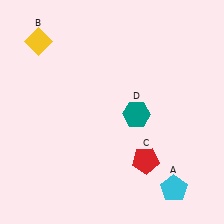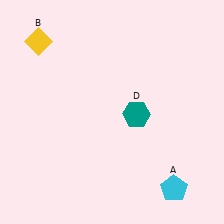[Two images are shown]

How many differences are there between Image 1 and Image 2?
There is 1 difference between the two images.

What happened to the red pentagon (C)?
The red pentagon (C) was removed in Image 2. It was in the bottom-right area of Image 1.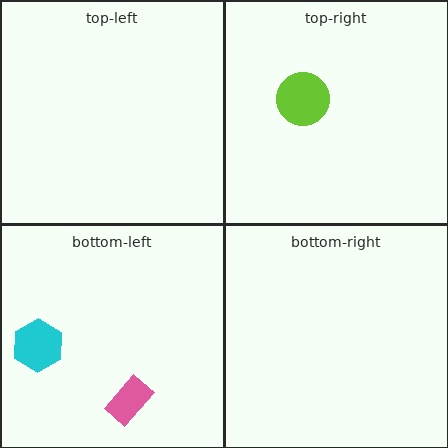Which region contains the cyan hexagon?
The bottom-left region.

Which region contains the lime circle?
The top-right region.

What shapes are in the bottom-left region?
The pink rectangle, the cyan hexagon.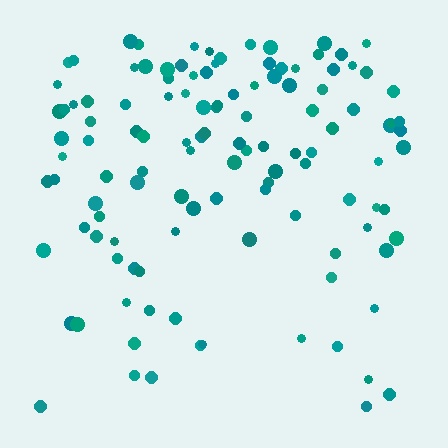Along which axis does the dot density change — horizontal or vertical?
Vertical.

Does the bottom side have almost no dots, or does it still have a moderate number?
Still a moderate number, just noticeably fewer than the top.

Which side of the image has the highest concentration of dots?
The top.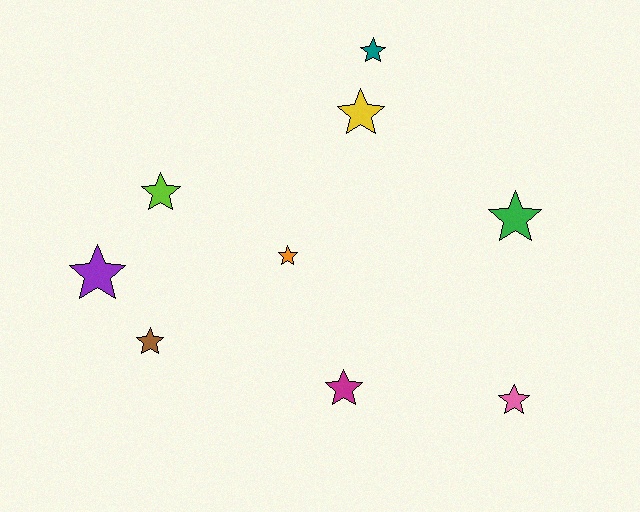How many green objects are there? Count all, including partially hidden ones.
There is 1 green object.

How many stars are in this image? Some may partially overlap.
There are 9 stars.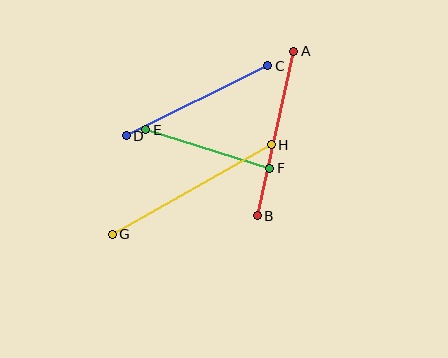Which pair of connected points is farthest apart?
Points G and H are farthest apart.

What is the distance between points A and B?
The distance is approximately 168 pixels.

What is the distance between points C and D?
The distance is approximately 158 pixels.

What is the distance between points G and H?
The distance is approximately 182 pixels.